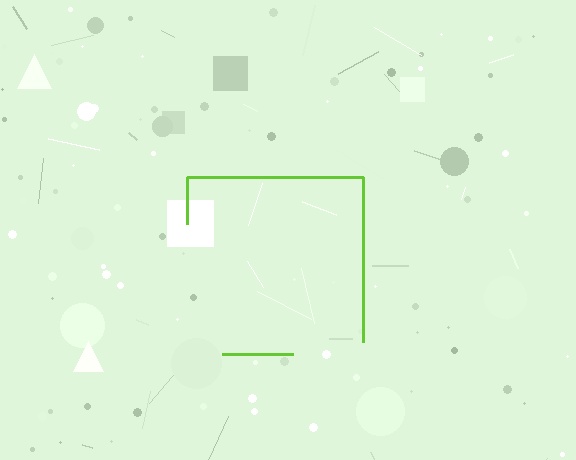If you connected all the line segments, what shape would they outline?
They would outline a square.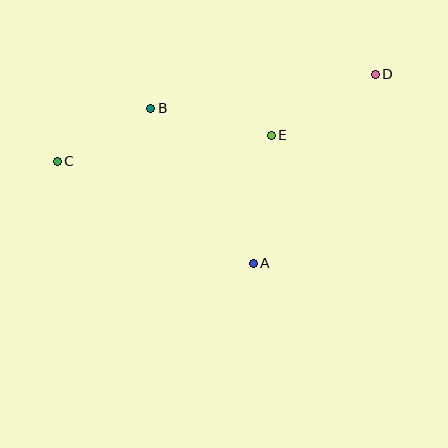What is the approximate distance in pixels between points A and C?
The distance between A and C is approximately 221 pixels.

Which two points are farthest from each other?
Points C and D are farthest from each other.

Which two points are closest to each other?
Points B and C are closest to each other.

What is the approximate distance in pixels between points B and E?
The distance between B and E is approximately 123 pixels.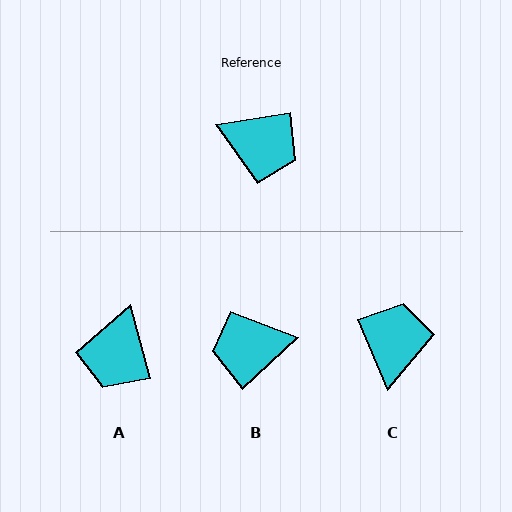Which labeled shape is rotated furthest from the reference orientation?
B, about 147 degrees away.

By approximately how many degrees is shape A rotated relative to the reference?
Approximately 84 degrees clockwise.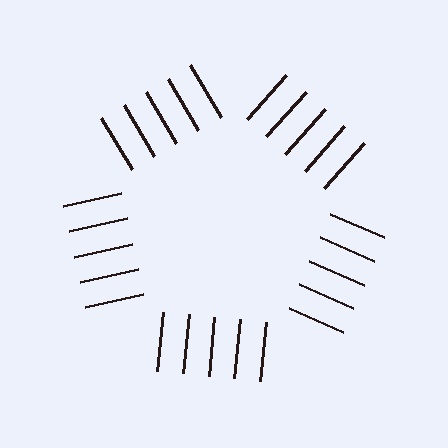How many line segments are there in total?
25 — 5 along each of the 5 edges.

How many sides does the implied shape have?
5 sides — the line-ends trace a pentagon.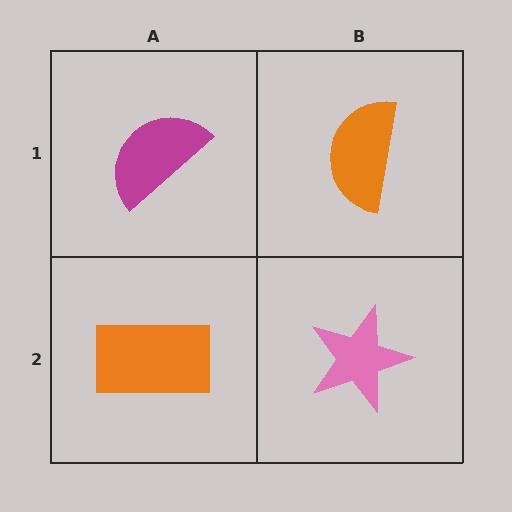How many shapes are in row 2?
2 shapes.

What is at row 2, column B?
A pink star.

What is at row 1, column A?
A magenta semicircle.